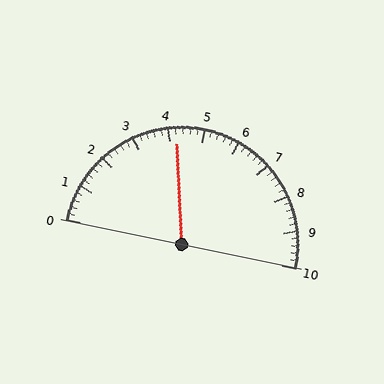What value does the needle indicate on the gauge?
The needle indicates approximately 4.2.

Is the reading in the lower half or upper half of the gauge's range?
The reading is in the lower half of the range (0 to 10).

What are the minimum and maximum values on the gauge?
The gauge ranges from 0 to 10.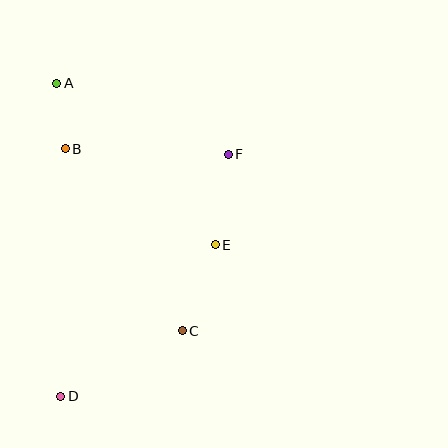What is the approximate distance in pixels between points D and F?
The distance between D and F is approximately 294 pixels.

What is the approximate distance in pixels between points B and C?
The distance between B and C is approximately 216 pixels.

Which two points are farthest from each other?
Points A and D are farthest from each other.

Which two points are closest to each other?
Points A and B are closest to each other.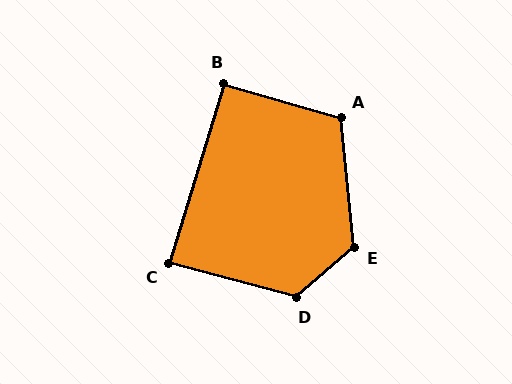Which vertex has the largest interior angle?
E, at approximately 125 degrees.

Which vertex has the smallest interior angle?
C, at approximately 88 degrees.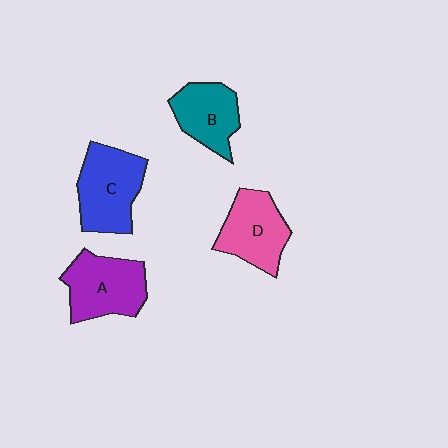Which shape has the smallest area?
Shape B (teal).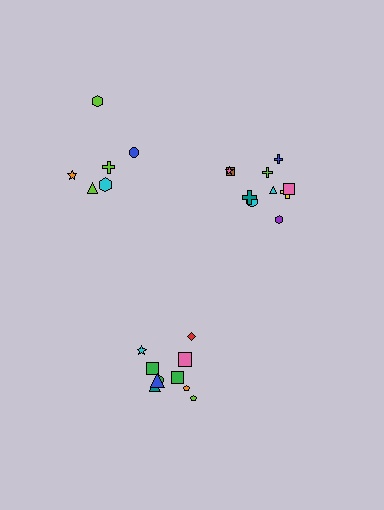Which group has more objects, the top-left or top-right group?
The top-right group.